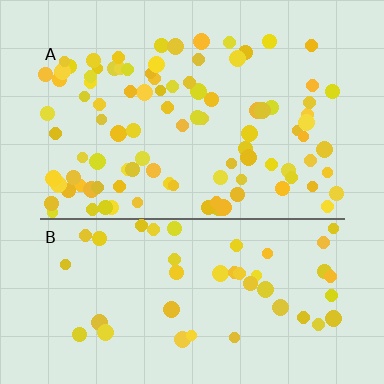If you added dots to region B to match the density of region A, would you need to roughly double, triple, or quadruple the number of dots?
Approximately double.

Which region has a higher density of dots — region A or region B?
A (the top).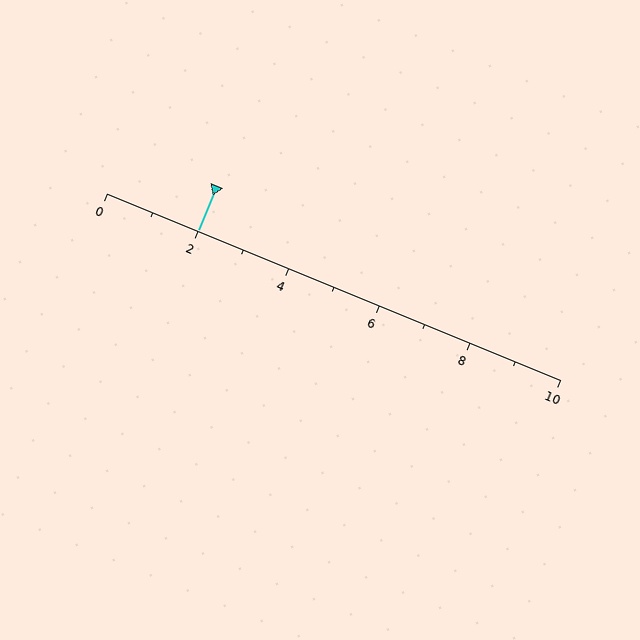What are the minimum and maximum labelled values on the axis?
The axis runs from 0 to 10.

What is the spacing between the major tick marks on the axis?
The major ticks are spaced 2 apart.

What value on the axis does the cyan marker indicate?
The marker indicates approximately 2.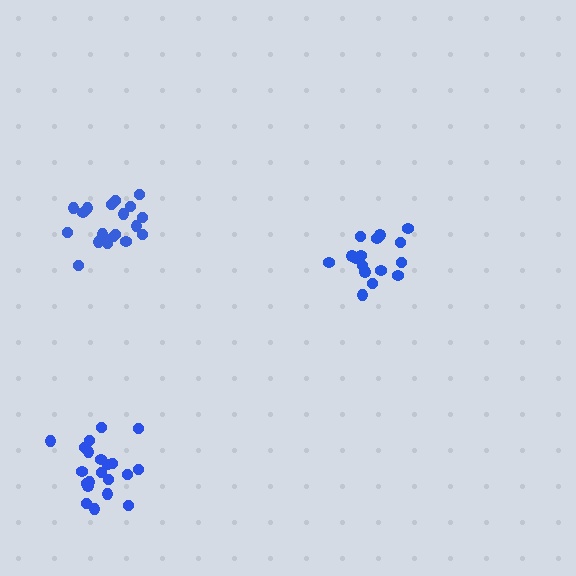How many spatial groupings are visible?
There are 3 spatial groupings.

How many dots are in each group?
Group 1: 16 dots, Group 2: 21 dots, Group 3: 20 dots (57 total).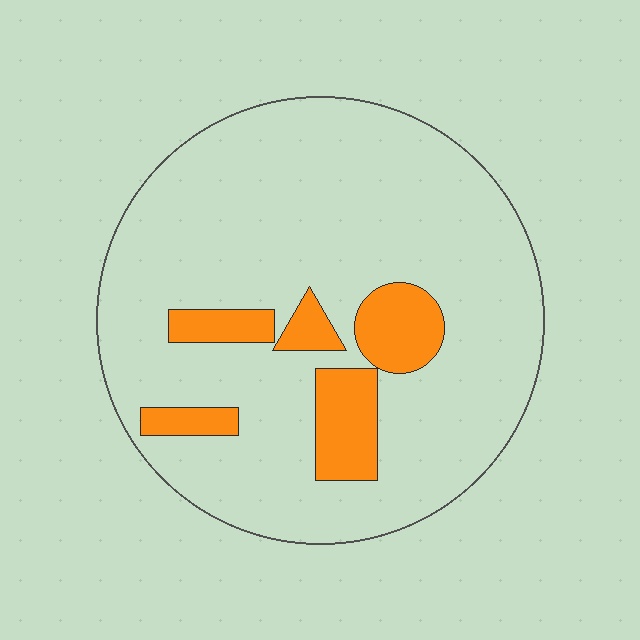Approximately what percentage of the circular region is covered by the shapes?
Approximately 15%.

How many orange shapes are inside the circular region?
5.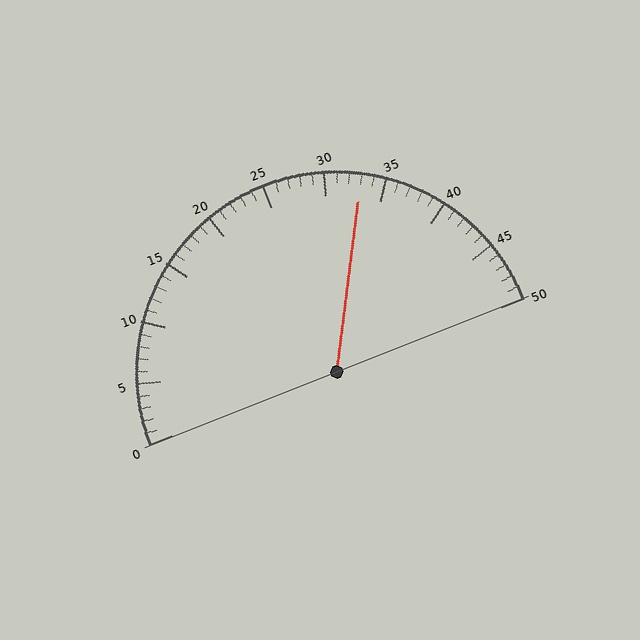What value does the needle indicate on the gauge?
The needle indicates approximately 33.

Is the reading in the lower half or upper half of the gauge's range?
The reading is in the upper half of the range (0 to 50).